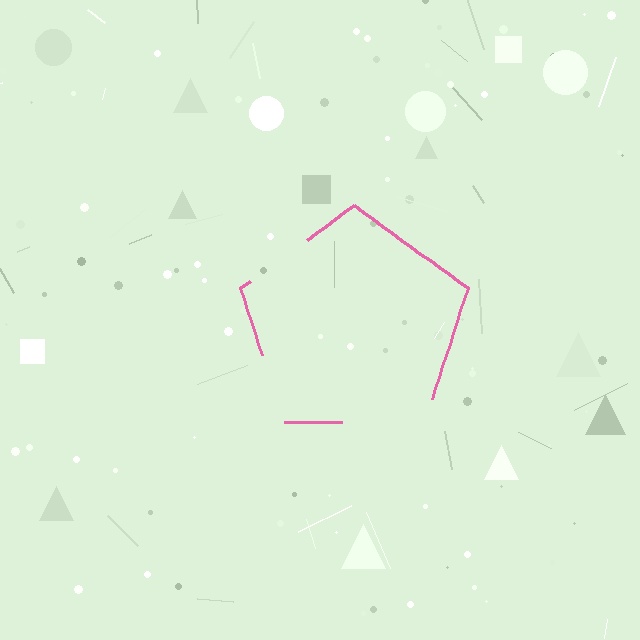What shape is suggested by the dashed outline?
The dashed outline suggests a pentagon.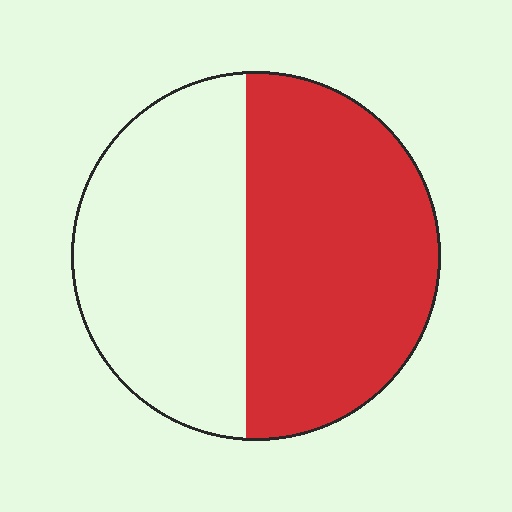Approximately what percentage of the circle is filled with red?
Approximately 55%.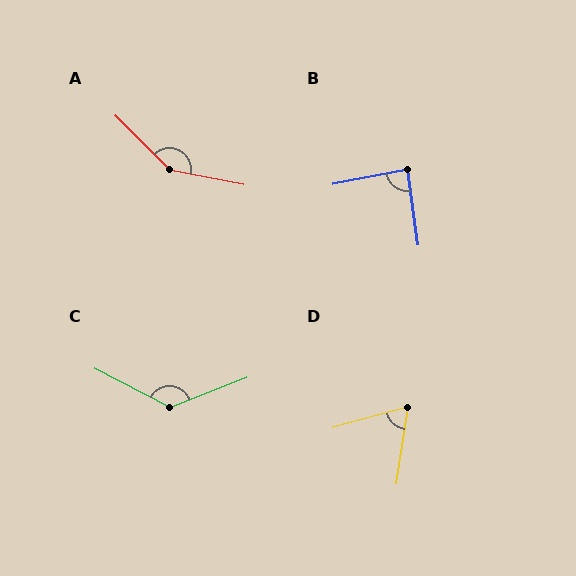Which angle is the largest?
A, at approximately 146 degrees.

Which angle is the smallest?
D, at approximately 67 degrees.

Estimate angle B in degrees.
Approximately 87 degrees.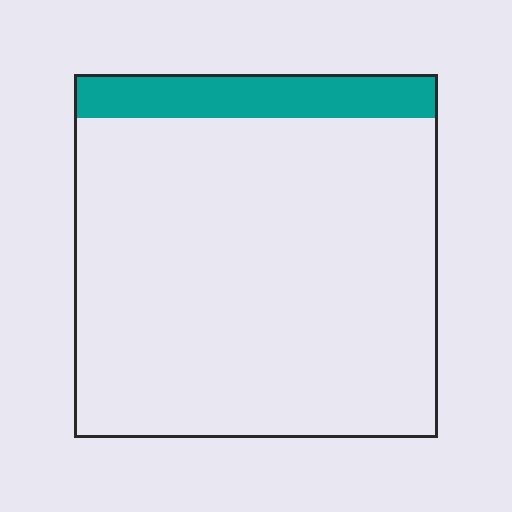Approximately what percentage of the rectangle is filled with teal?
Approximately 10%.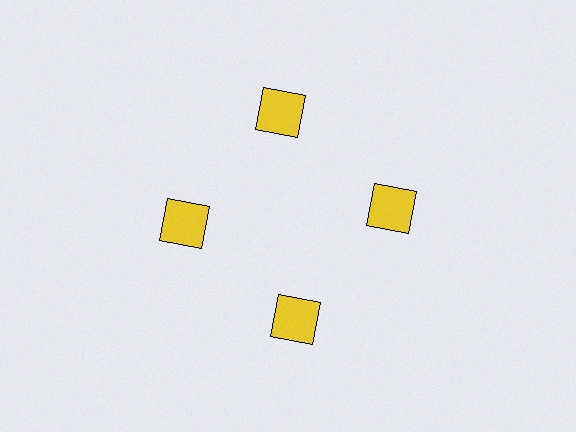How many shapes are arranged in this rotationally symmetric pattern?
There are 4 shapes, arranged in 4 groups of 1.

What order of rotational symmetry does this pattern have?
This pattern has 4-fold rotational symmetry.